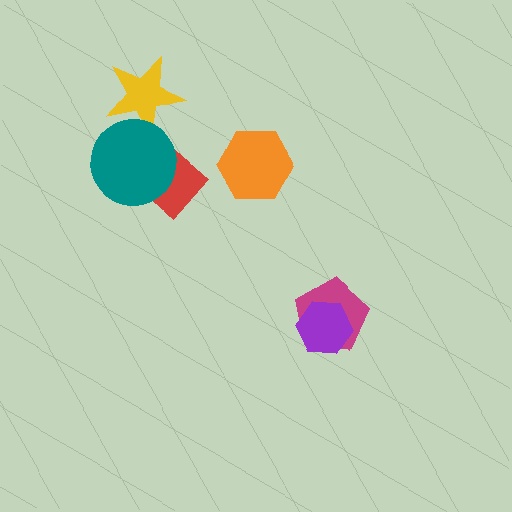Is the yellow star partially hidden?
Yes, it is partially covered by another shape.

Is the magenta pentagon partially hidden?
Yes, it is partially covered by another shape.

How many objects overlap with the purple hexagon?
1 object overlaps with the purple hexagon.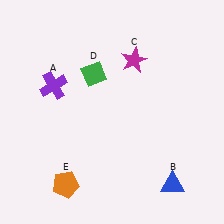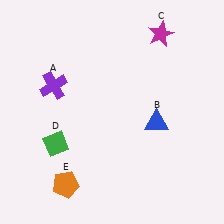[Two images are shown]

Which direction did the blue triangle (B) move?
The blue triangle (B) moved up.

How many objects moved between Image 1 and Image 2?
3 objects moved between the two images.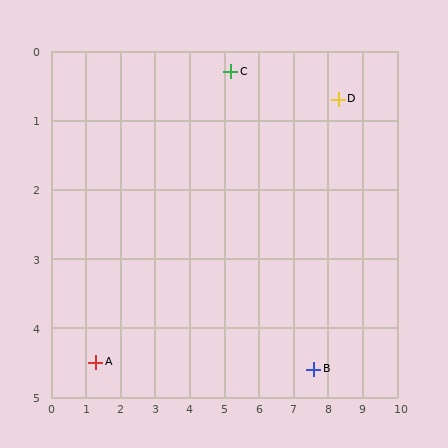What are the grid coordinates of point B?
Point B is at approximately (7.6, 4.6).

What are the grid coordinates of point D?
Point D is at approximately (8.3, 0.7).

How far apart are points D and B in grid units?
Points D and B are about 4.0 grid units apart.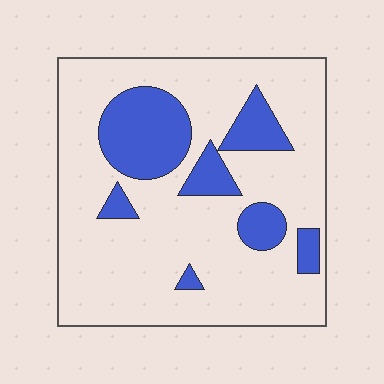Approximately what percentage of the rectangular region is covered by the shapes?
Approximately 20%.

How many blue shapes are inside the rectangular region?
7.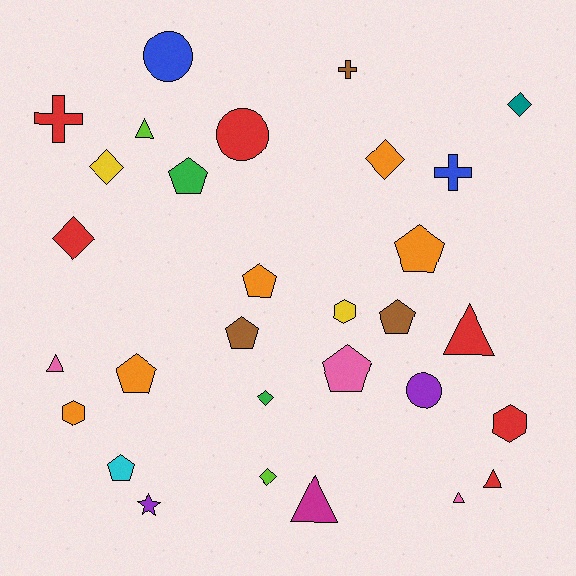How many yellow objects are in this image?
There are 2 yellow objects.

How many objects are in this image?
There are 30 objects.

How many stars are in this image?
There is 1 star.